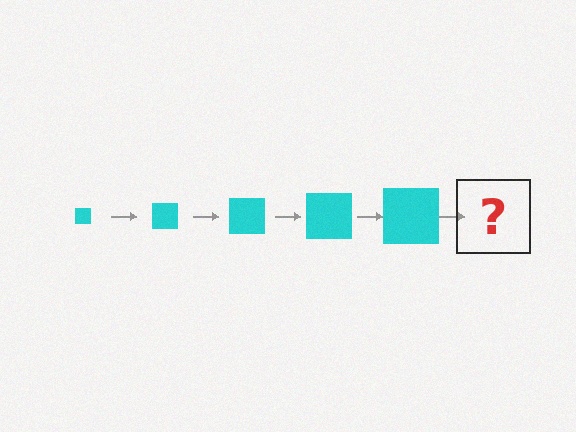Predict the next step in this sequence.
The next step is a cyan square, larger than the previous one.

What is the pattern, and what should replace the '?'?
The pattern is that the square gets progressively larger each step. The '?' should be a cyan square, larger than the previous one.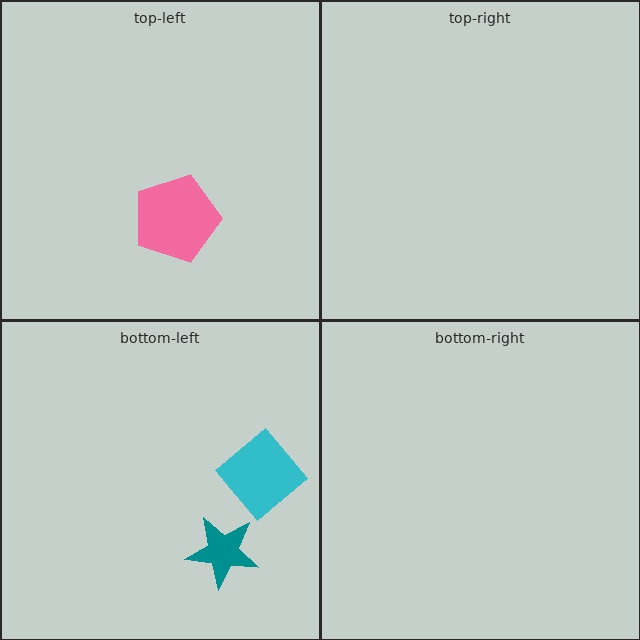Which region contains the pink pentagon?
The top-left region.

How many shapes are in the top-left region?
1.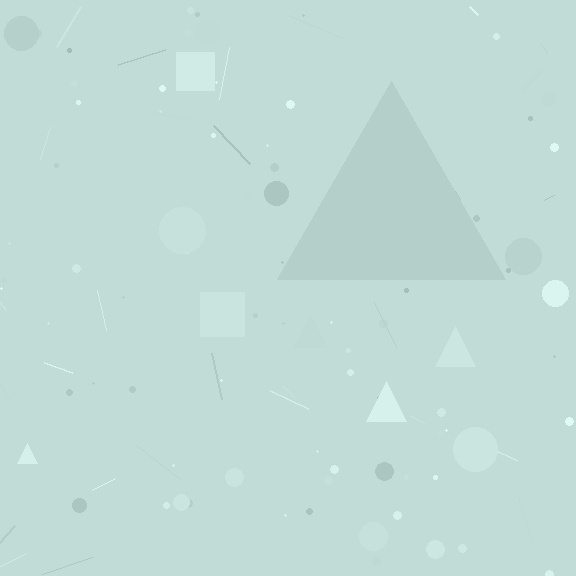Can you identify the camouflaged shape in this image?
The camouflaged shape is a triangle.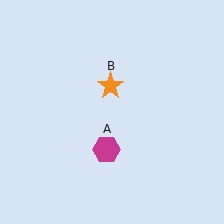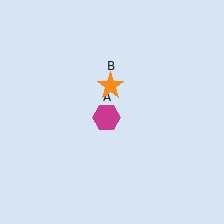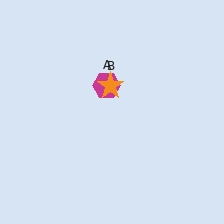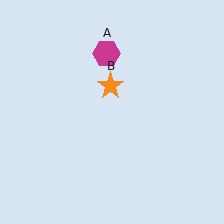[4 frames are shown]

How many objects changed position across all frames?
1 object changed position: magenta hexagon (object A).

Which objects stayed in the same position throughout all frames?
Orange star (object B) remained stationary.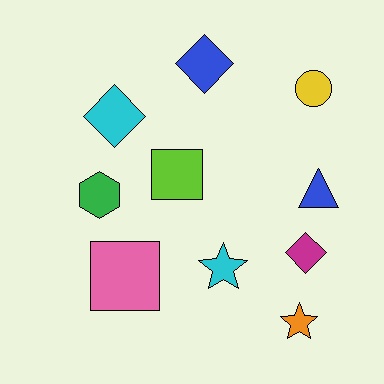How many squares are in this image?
There are 2 squares.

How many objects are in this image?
There are 10 objects.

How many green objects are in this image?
There is 1 green object.